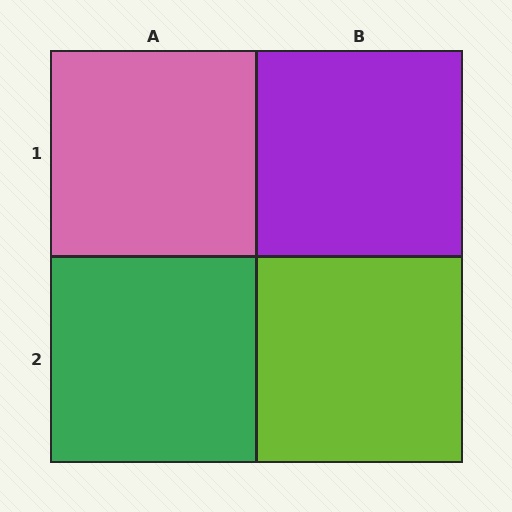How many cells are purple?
1 cell is purple.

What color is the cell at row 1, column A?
Pink.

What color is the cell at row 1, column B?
Purple.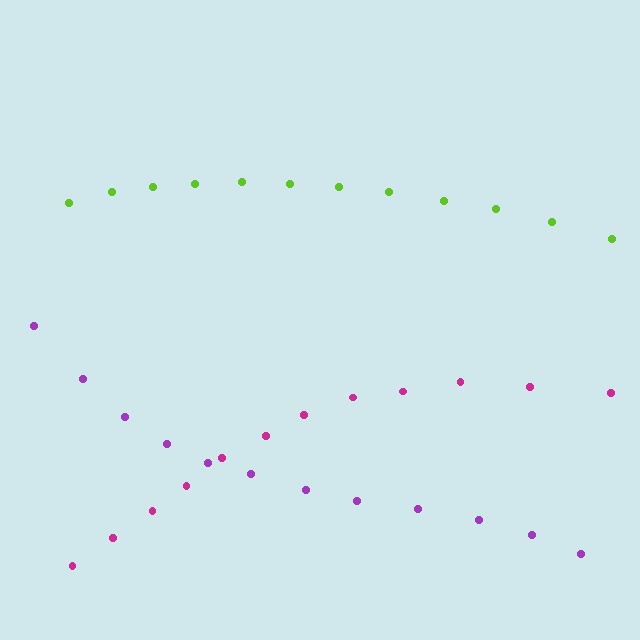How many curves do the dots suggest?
There are 3 distinct paths.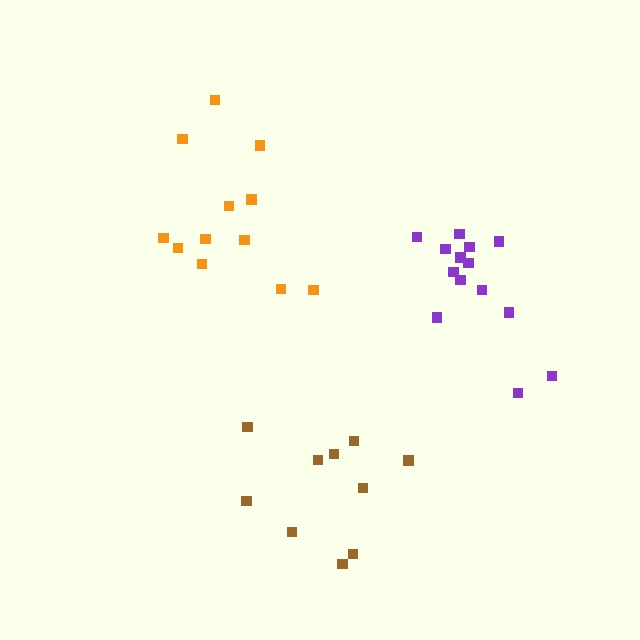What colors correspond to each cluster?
The clusters are colored: orange, brown, purple.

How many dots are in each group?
Group 1: 12 dots, Group 2: 10 dots, Group 3: 14 dots (36 total).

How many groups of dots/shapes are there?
There are 3 groups.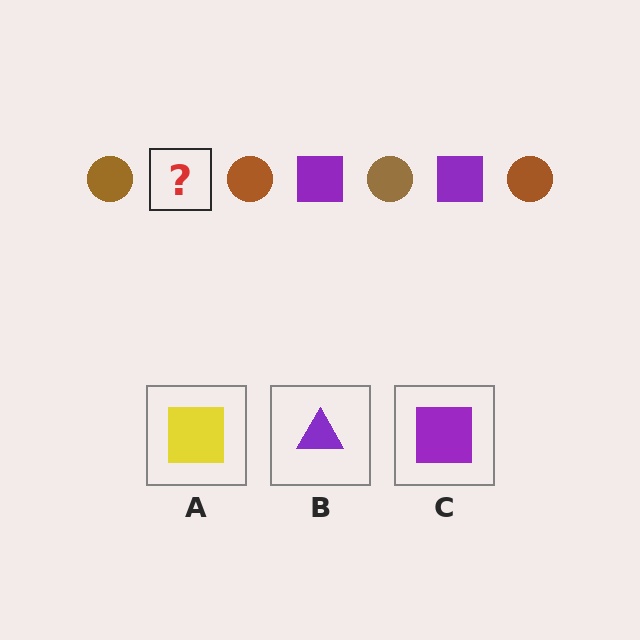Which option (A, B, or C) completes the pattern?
C.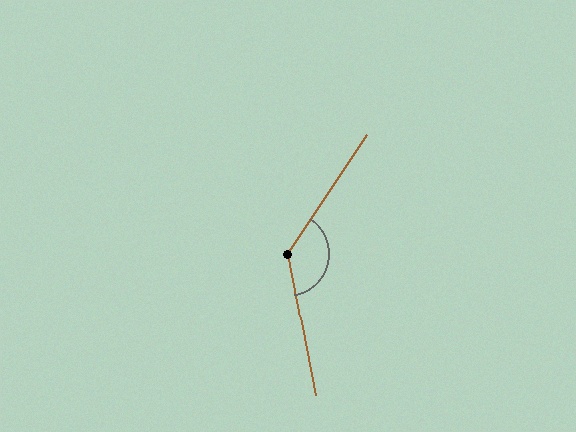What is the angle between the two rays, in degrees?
Approximately 135 degrees.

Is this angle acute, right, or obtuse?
It is obtuse.